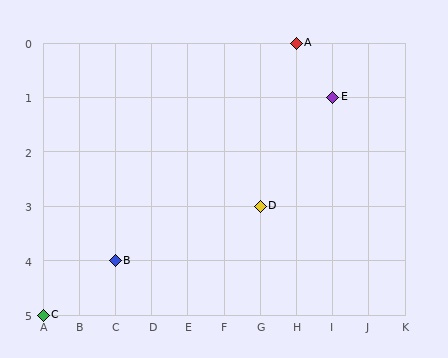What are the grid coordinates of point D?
Point D is at grid coordinates (G, 3).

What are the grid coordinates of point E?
Point E is at grid coordinates (I, 1).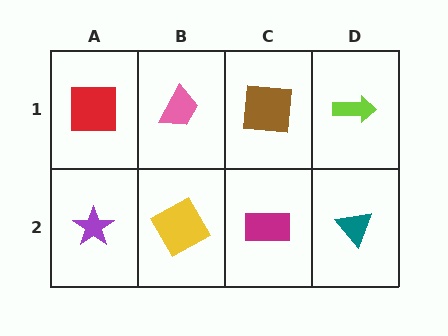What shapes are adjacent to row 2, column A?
A red square (row 1, column A), a yellow square (row 2, column B).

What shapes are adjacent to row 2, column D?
A lime arrow (row 1, column D), a magenta rectangle (row 2, column C).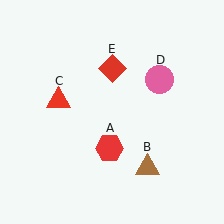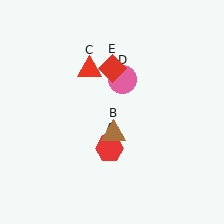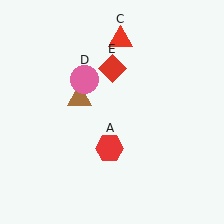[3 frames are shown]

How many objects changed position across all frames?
3 objects changed position: brown triangle (object B), red triangle (object C), pink circle (object D).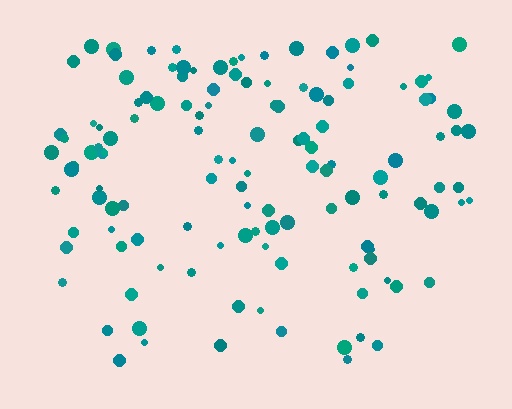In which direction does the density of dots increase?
From bottom to top, with the top side densest.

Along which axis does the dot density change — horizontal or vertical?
Vertical.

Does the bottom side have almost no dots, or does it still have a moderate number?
Still a moderate number, just noticeably fewer than the top.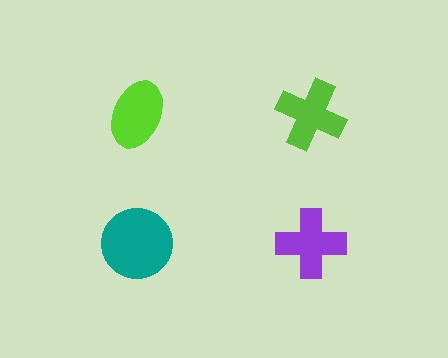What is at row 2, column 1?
A teal circle.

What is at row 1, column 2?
A lime cross.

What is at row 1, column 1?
A lime ellipse.